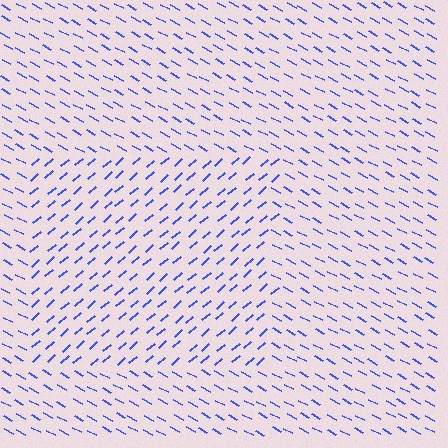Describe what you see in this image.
The image is filled with small blue line segments. A rectangle region in the image has lines oriented differently from the surrounding lines, creating a visible texture boundary.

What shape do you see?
I see a rectangle.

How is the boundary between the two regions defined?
The boundary is defined purely by a change in line orientation (approximately 69 degrees difference). All lines are the same color and thickness.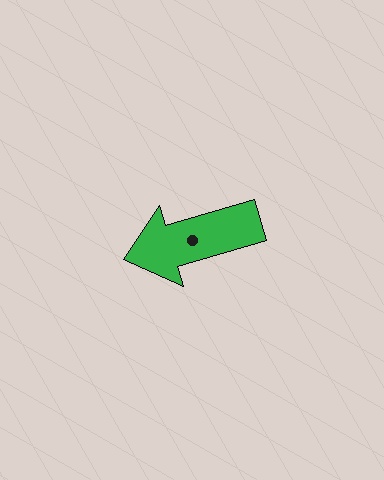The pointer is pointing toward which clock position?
Roughly 8 o'clock.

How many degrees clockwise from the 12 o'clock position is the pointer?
Approximately 254 degrees.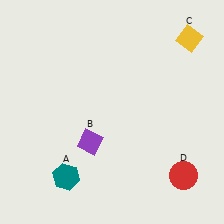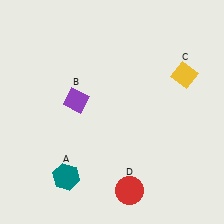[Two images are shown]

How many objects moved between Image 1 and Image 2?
3 objects moved between the two images.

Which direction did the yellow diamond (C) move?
The yellow diamond (C) moved down.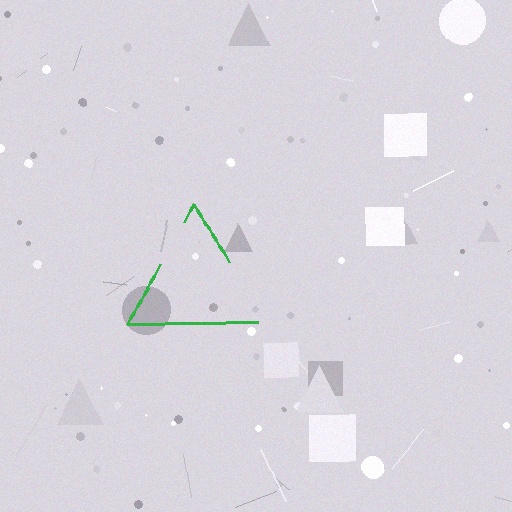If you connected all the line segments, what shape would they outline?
They would outline a triangle.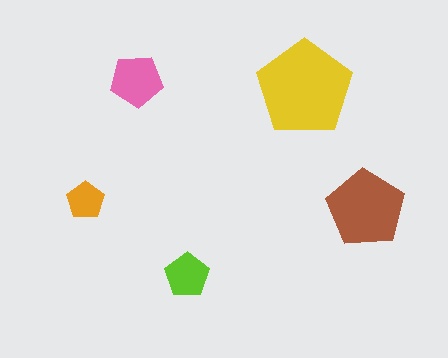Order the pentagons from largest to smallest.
the yellow one, the brown one, the pink one, the lime one, the orange one.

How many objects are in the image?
There are 5 objects in the image.